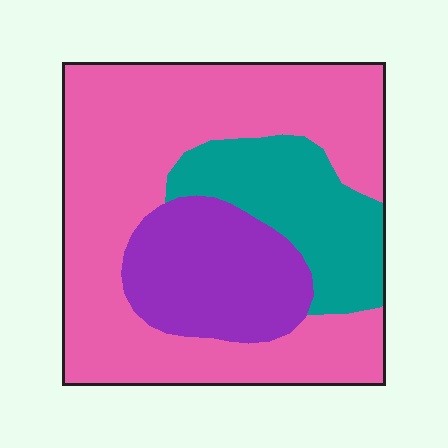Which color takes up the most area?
Pink, at roughly 60%.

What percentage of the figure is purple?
Purple covers 21% of the figure.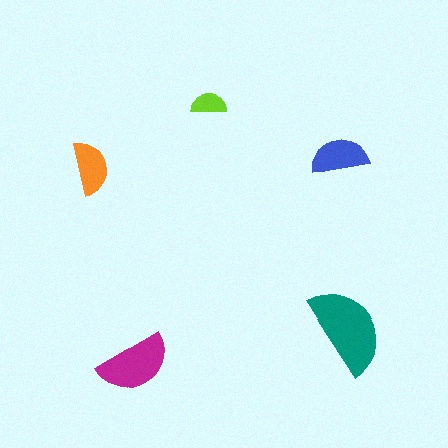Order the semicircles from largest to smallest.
the teal one, the magenta one, the blue one, the orange one, the lime one.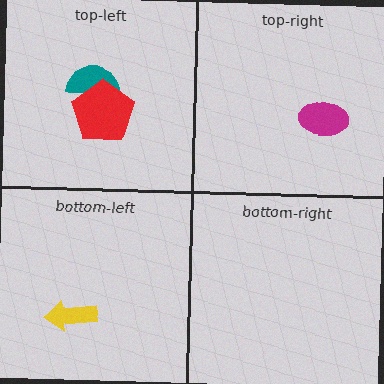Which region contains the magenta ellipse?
The top-right region.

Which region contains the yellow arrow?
The bottom-left region.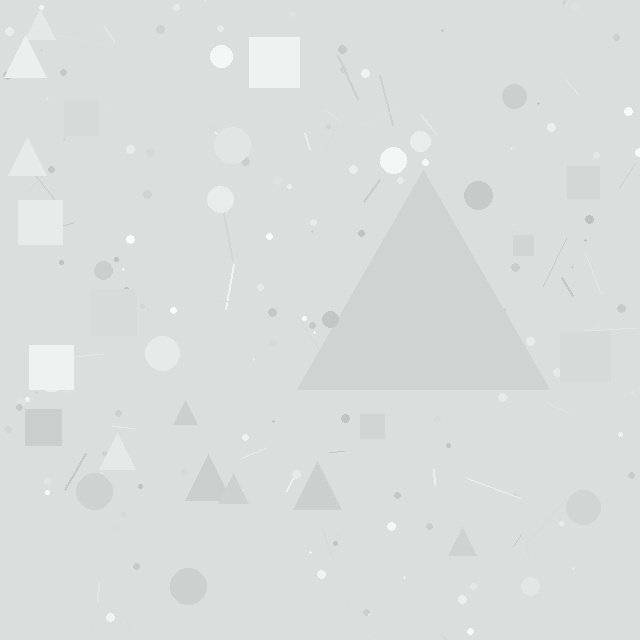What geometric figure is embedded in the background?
A triangle is embedded in the background.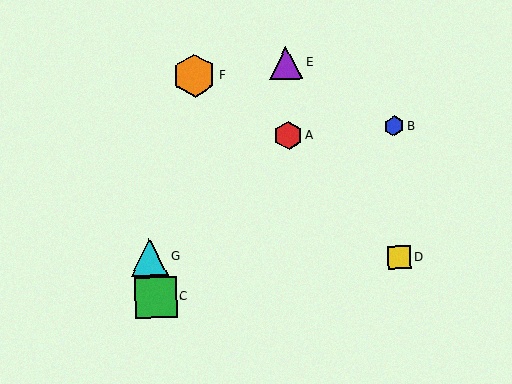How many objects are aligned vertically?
2 objects (A, E) are aligned vertically.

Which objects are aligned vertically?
Objects A, E are aligned vertically.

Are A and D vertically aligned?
No, A is at x≈288 and D is at x≈399.